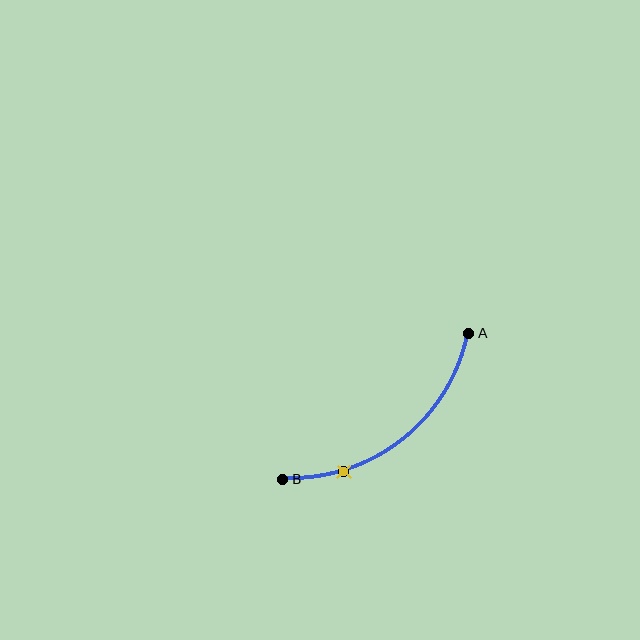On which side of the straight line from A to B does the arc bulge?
The arc bulges below and to the right of the straight line connecting A and B.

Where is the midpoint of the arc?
The arc midpoint is the point on the curve farthest from the straight line joining A and B. It sits below and to the right of that line.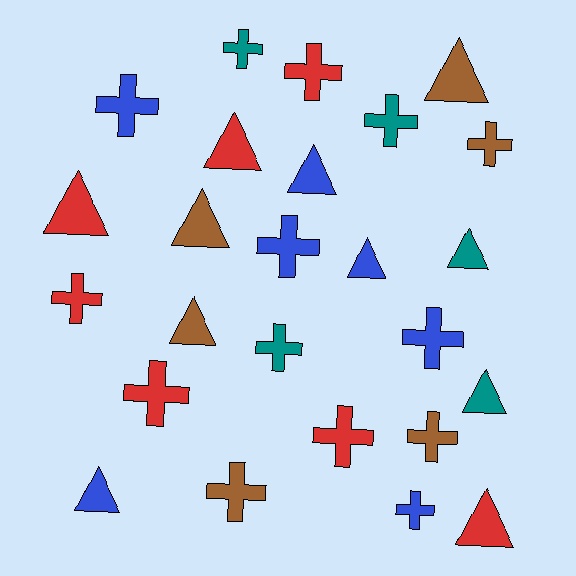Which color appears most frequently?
Blue, with 7 objects.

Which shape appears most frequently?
Cross, with 14 objects.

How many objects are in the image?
There are 25 objects.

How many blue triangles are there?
There are 3 blue triangles.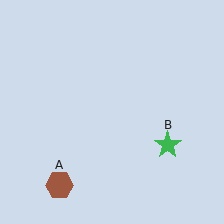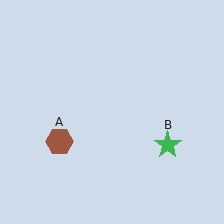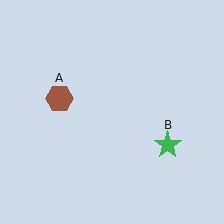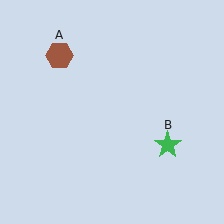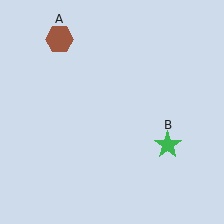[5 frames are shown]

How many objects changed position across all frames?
1 object changed position: brown hexagon (object A).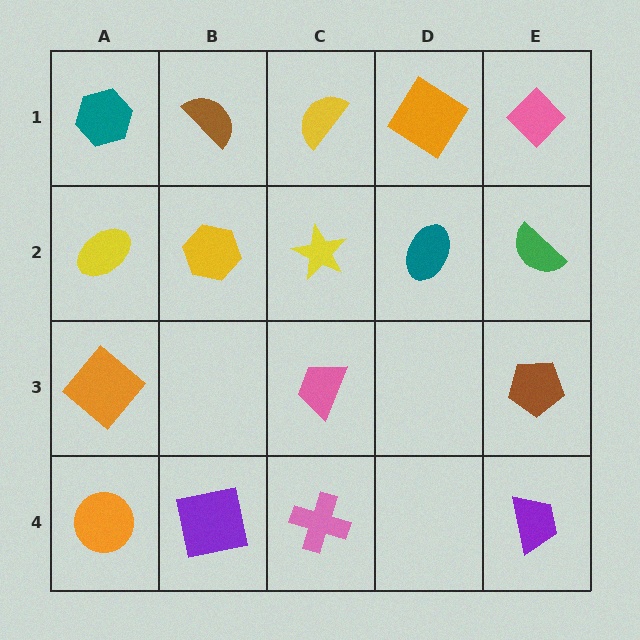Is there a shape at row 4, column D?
No, that cell is empty.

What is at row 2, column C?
A yellow star.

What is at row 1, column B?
A brown semicircle.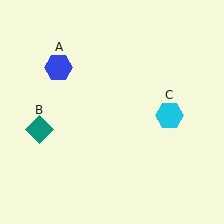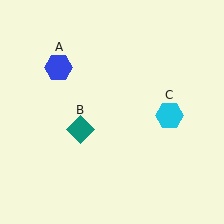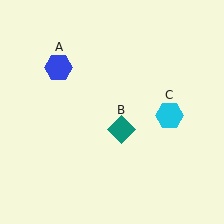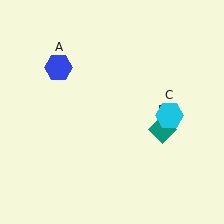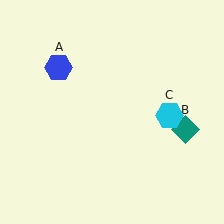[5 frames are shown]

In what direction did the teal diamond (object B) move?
The teal diamond (object B) moved right.